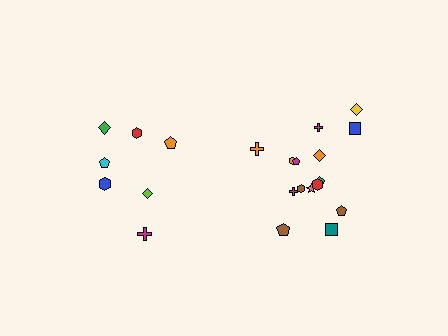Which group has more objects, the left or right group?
The right group.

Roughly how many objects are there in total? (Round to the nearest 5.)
Roughly 25 objects in total.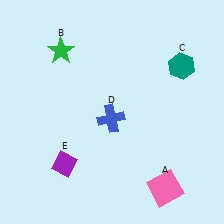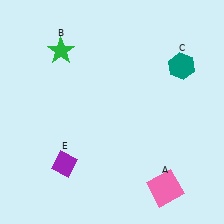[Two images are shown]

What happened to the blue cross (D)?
The blue cross (D) was removed in Image 2. It was in the bottom-left area of Image 1.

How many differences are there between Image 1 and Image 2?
There is 1 difference between the two images.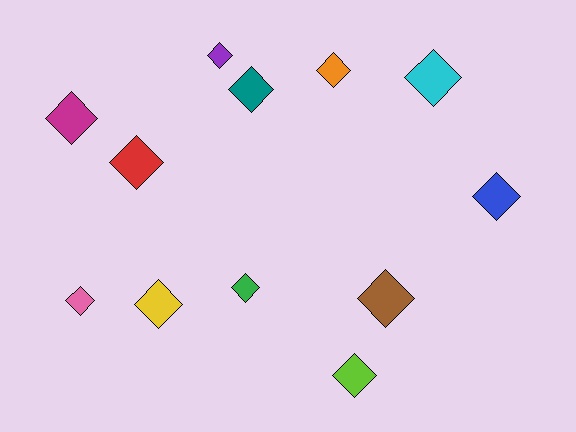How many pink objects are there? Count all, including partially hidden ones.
There is 1 pink object.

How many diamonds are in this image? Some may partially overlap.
There are 12 diamonds.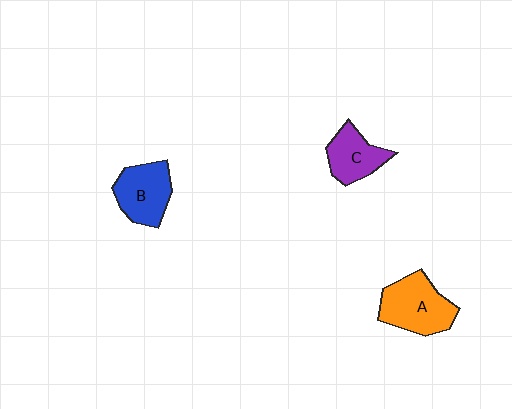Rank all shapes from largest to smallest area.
From largest to smallest: A (orange), B (blue), C (purple).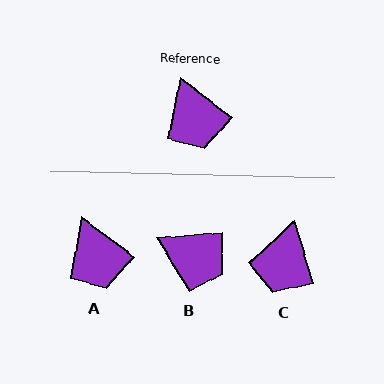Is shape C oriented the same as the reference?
No, it is off by about 37 degrees.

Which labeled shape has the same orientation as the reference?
A.